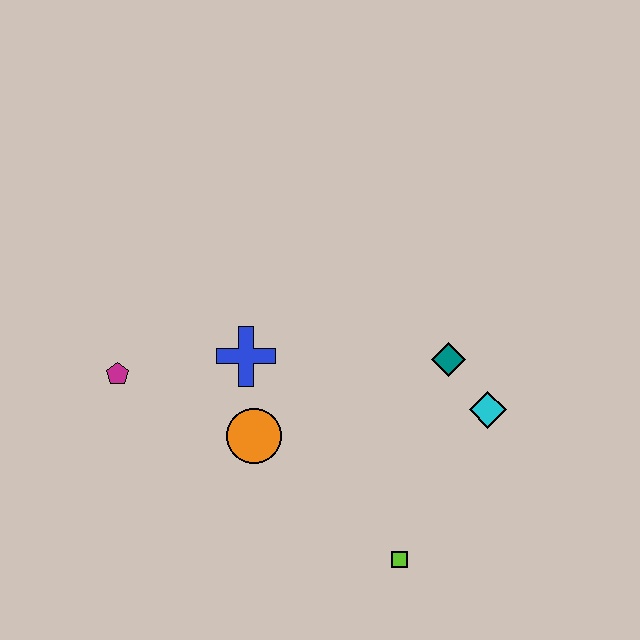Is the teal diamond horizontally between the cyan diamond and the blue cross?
Yes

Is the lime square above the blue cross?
No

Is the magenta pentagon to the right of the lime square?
No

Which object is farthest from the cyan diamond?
The magenta pentagon is farthest from the cyan diamond.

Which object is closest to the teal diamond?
The cyan diamond is closest to the teal diamond.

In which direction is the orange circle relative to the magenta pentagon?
The orange circle is to the right of the magenta pentagon.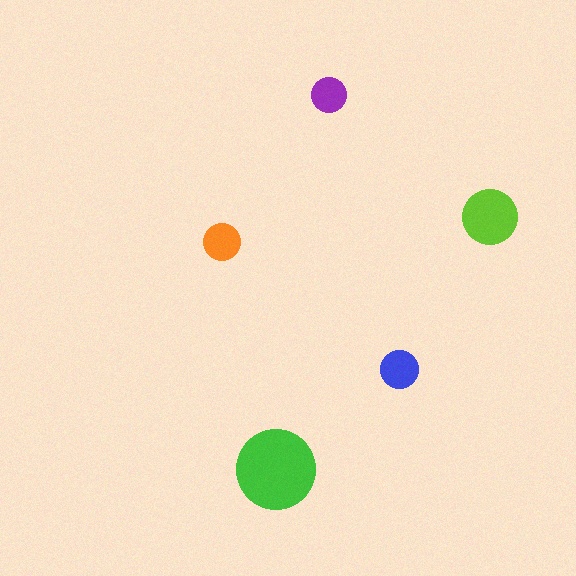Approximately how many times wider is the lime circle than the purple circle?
About 1.5 times wider.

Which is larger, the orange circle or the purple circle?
The orange one.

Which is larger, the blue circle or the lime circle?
The lime one.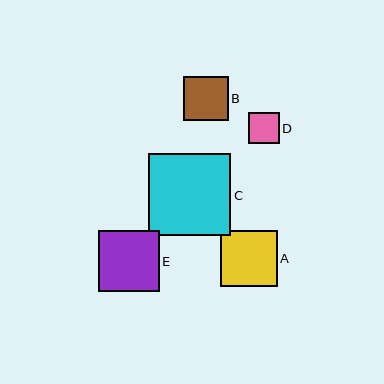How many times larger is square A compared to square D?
Square A is approximately 1.8 times the size of square D.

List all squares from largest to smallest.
From largest to smallest: C, E, A, B, D.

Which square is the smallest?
Square D is the smallest with a size of approximately 31 pixels.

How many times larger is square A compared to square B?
Square A is approximately 1.3 times the size of square B.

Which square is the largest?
Square C is the largest with a size of approximately 82 pixels.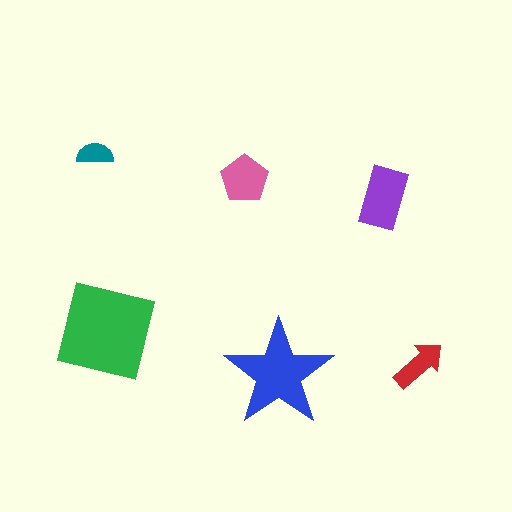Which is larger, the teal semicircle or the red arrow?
The red arrow.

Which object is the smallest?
The teal semicircle.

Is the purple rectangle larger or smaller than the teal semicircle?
Larger.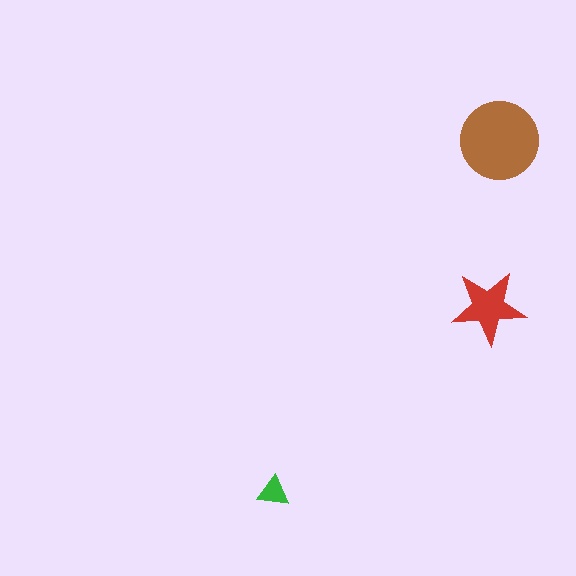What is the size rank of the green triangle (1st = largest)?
3rd.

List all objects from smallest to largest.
The green triangle, the red star, the brown circle.